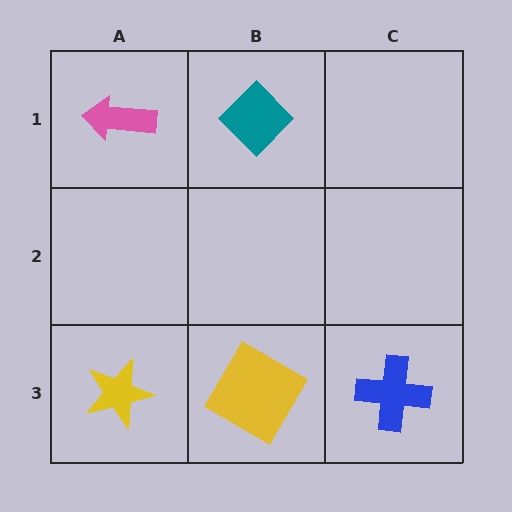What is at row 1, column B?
A teal diamond.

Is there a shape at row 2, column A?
No, that cell is empty.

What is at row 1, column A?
A pink arrow.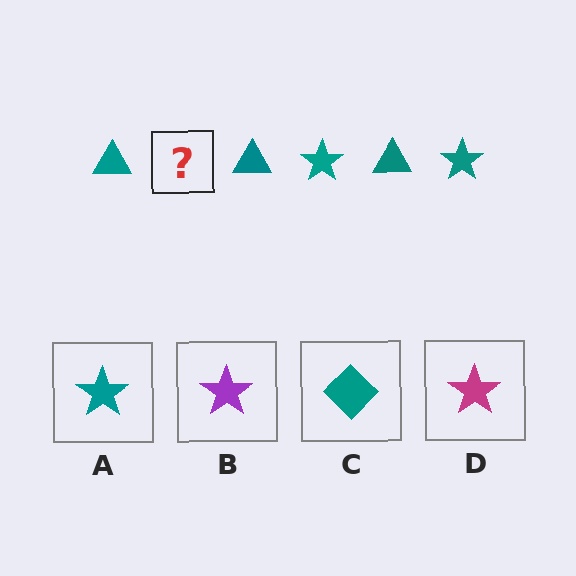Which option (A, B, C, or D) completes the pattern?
A.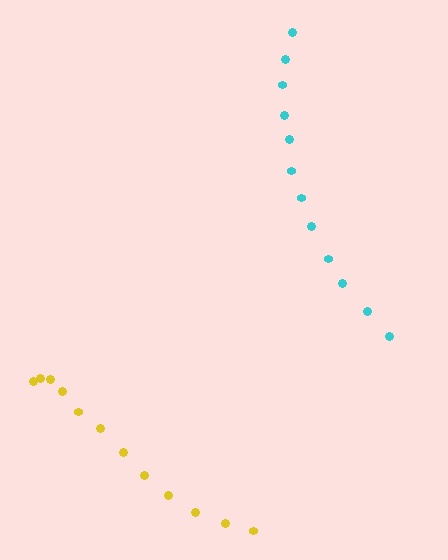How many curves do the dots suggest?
There are 2 distinct paths.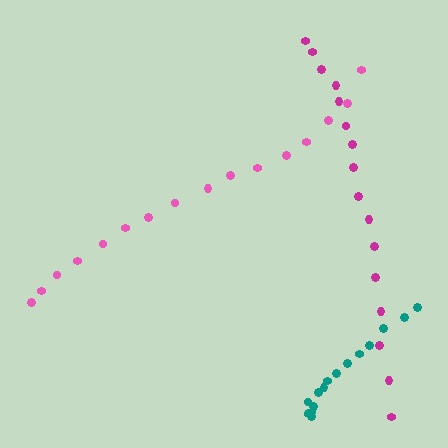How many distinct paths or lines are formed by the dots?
There are 3 distinct paths.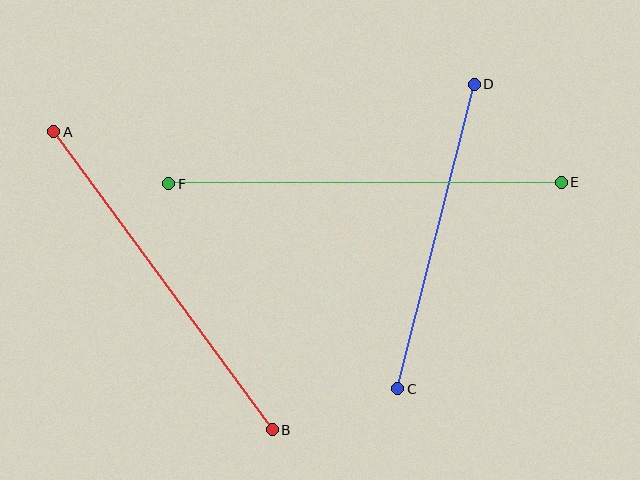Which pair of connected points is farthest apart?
Points E and F are farthest apart.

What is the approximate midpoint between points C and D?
The midpoint is at approximately (436, 236) pixels.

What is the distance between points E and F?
The distance is approximately 393 pixels.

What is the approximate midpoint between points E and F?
The midpoint is at approximately (365, 183) pixels.